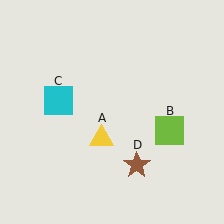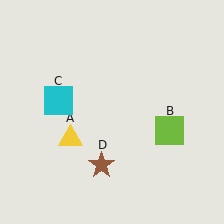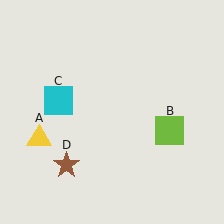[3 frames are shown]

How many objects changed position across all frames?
2 objects changed position: yellow triangle (object A), brown star (object D).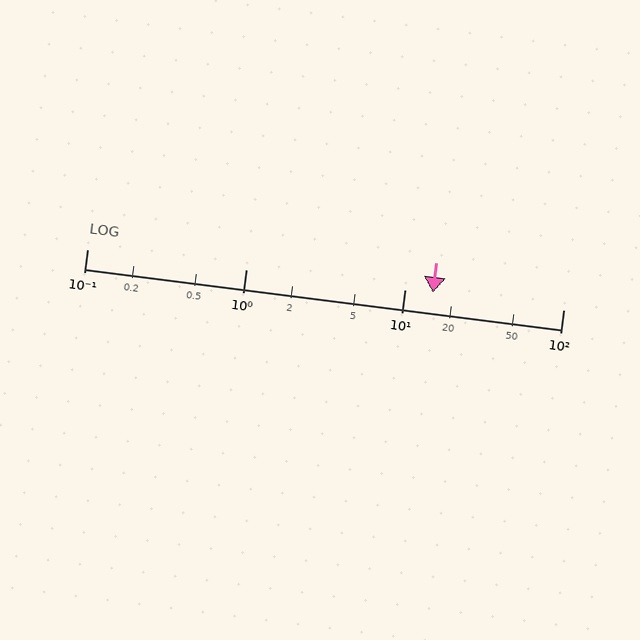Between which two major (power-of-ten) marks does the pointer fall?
The pointer is between 10 and 100.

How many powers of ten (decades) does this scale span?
The scale spans 3 decades, from 0.1 to 100.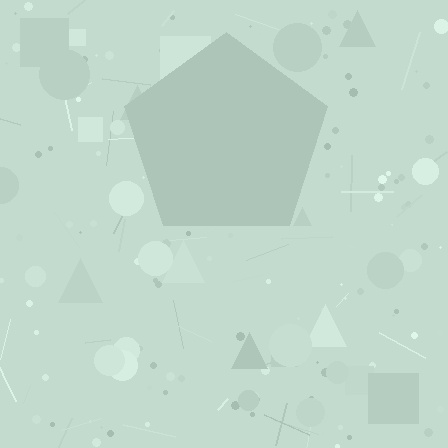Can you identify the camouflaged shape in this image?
The camouflaged shape is a pentagon.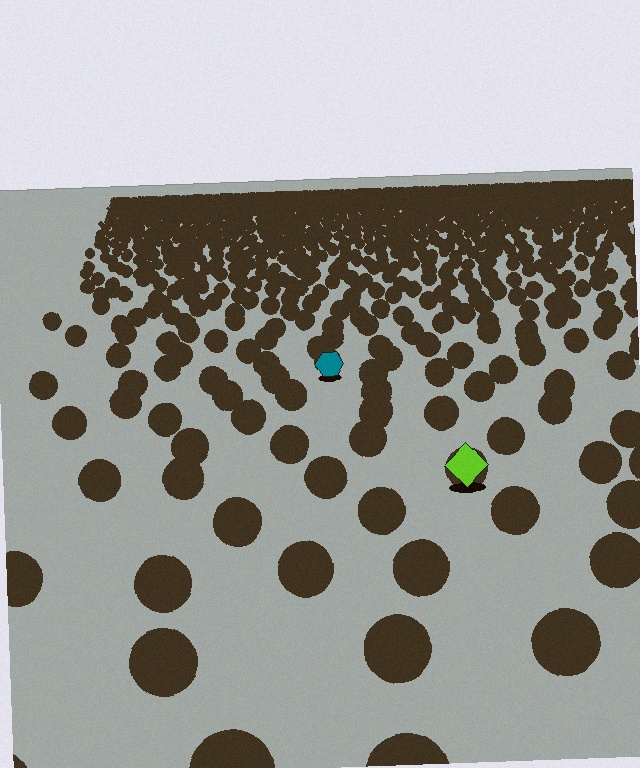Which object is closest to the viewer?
The lime diamond is closest. The texture marks near it are larger and more spread out.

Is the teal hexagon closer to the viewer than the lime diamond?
No. The lime diamond is closer — you can tell from the texture gradient: the ground texture is coarser near it.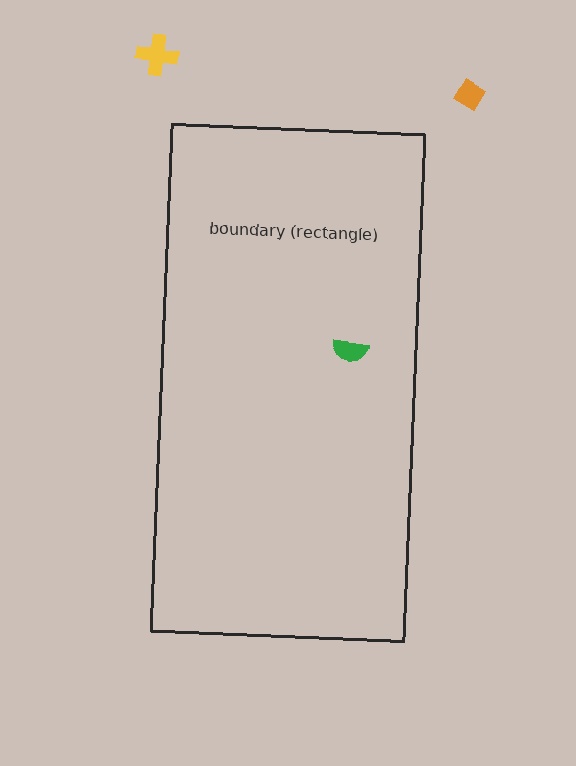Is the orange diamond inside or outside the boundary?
Outside.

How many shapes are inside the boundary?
1 inside, 2 outside.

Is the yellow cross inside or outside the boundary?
Outside.